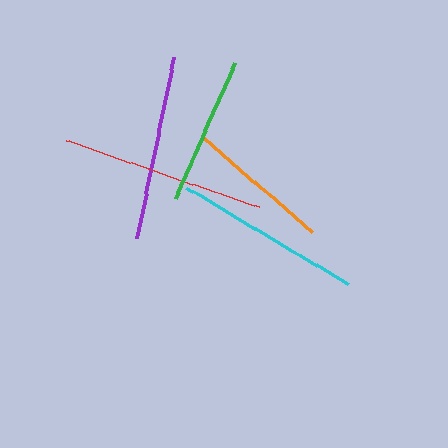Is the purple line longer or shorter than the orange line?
The purple line is longer than the orange line.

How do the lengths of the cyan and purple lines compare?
The cyan and purple lines are approximately the same length.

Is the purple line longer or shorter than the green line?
The purple line is longer than the green line.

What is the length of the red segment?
The red segment is approximately 205 pixels long.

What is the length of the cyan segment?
The cyan segment is approximately 188 pixels long.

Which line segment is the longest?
The red line is the longest at approximately 205 pixels.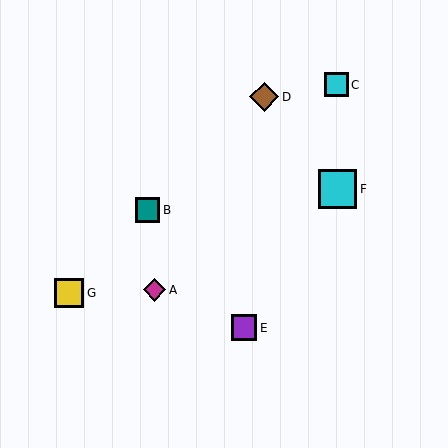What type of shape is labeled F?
Shape F is a cyan square.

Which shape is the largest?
The cyan square (labeled F) is the largest.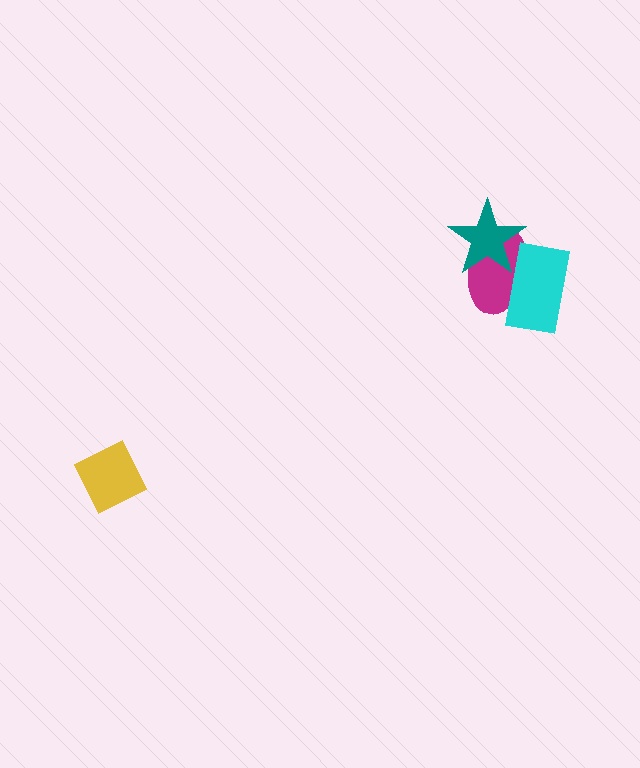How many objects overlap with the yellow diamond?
0 objects overlap with the yellow diamond.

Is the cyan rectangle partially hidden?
Yes, it is partially covered by another shape.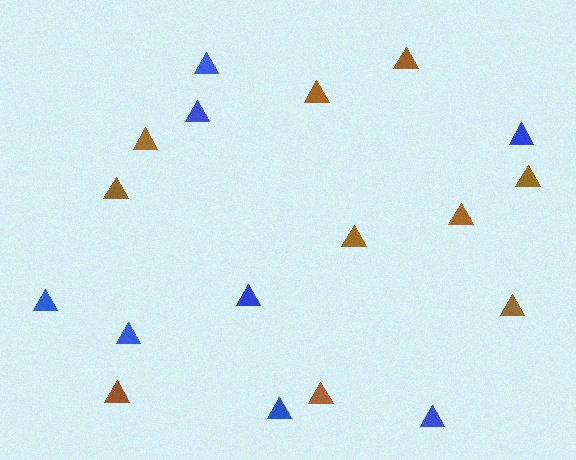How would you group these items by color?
There are 2 groups: one group of brown triangles (10) and one group of blue triangles (8).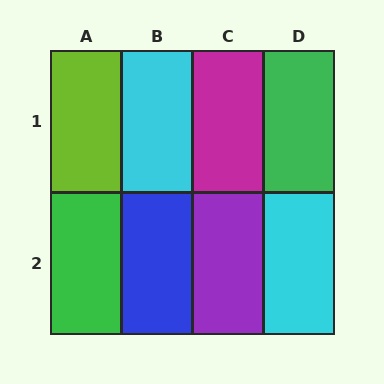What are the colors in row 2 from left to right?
Green, blue, purple, cyan.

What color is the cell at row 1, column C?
Magenta.